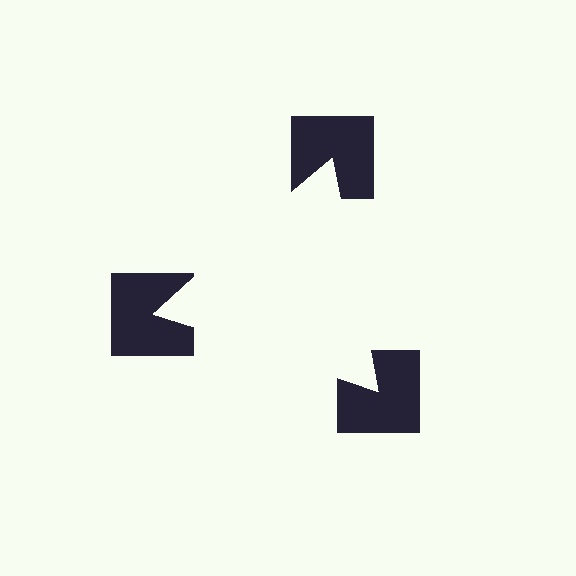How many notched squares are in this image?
There are 3 — one at each vertex of the illusory triangle.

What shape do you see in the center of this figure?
An illusory triangle — its edges are inferred from the aligned wedge cuts in the notched squares, not physically drawn.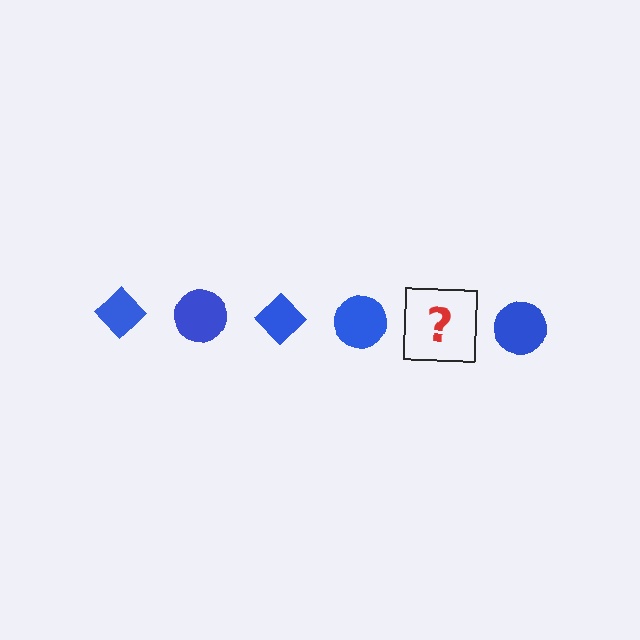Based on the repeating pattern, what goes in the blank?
The blank should be a blue diamond.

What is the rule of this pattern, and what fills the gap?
The rule is that the pattern cycles through diamond, circle shapes in blue. The gap should be filled with a blue diamond.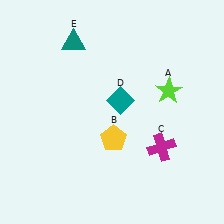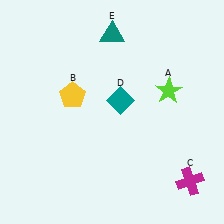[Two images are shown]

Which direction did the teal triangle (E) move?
The teal triangle (E) moved right.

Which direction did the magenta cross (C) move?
The magenta cross (C) moved down.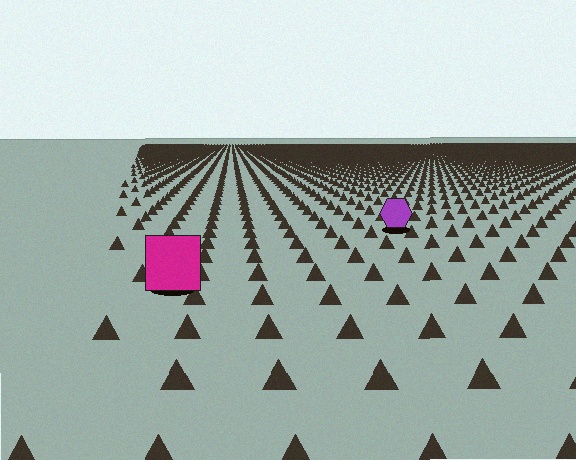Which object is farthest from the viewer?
The purple hexagon is farthest from the viewer. It appears smaller and the ground texture around it is denser.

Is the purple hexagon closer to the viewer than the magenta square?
No. The magenta square is closer — you can tell from the texture gradient: the ground texture is coarser near it.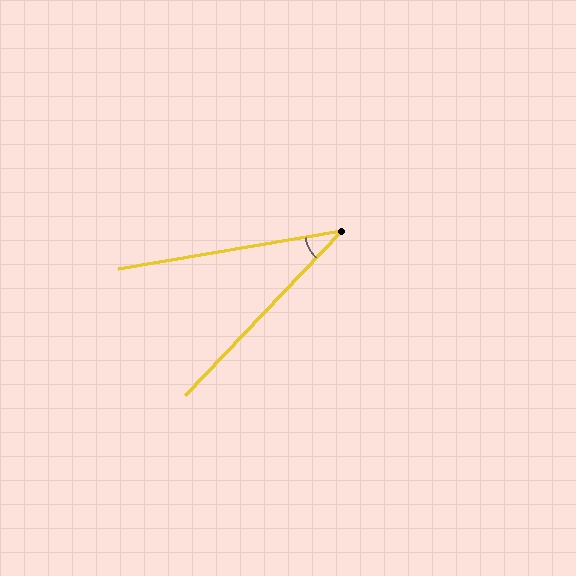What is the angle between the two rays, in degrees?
Approximately 37 degrees.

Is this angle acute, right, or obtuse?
It is acute.